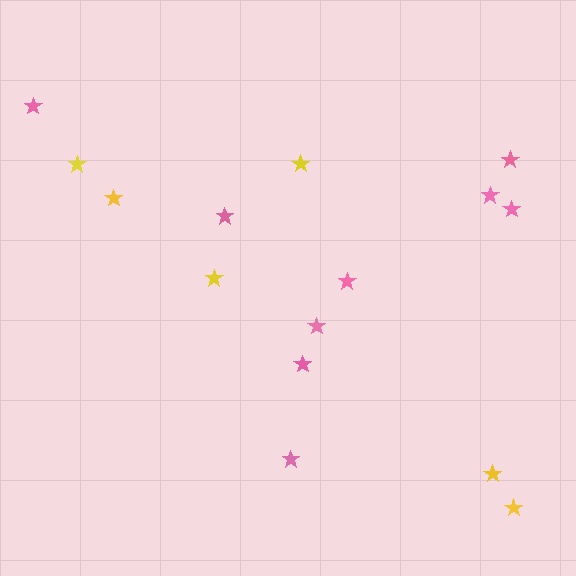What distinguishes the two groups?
There are 2 groups: one group of yellow stars (6) and one group of pink stars (9).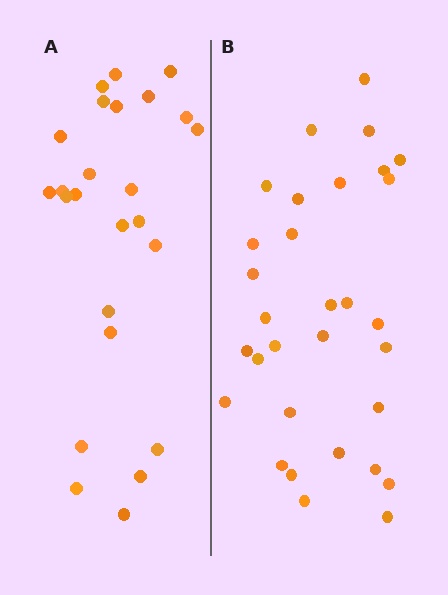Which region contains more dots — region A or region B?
Region B (the right region) has more dots.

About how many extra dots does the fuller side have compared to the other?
Region B has about 6 more dots than region A.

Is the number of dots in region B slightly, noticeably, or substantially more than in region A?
Region B has only slightly more — the two regions are fairly close. The ratio is roughly 1.2 to 1.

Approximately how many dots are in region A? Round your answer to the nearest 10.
About 20 dots. (The exact count is 25, which rounds to 20.)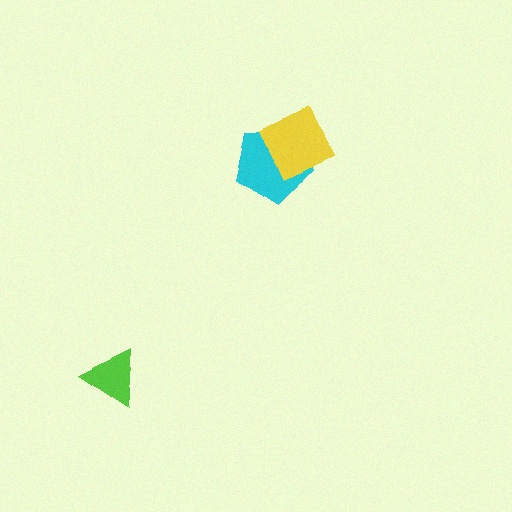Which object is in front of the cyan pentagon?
The yellow square is in front of the cyan pentagon.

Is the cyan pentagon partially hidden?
Yes, it is partially covered by another shape.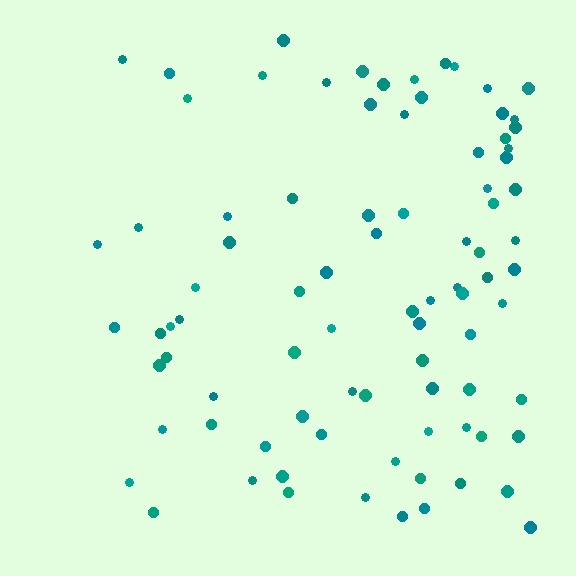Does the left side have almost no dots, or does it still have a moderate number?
Still a moderate number, just noticeably fewer than the right.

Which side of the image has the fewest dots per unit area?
The left.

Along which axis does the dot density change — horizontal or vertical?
Horizontal.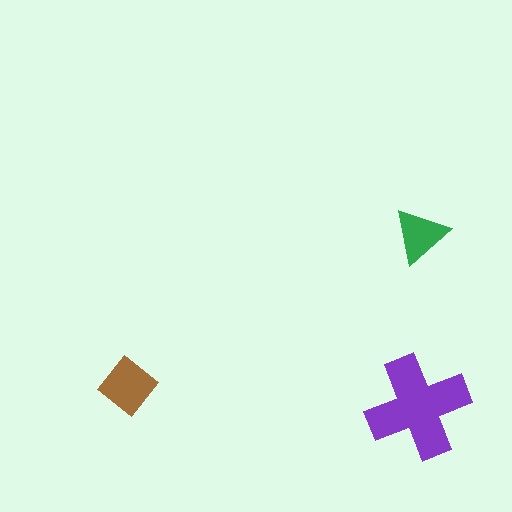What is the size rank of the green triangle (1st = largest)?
3rd.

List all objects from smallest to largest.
The green triangle, the brown diamond, the purple cross.